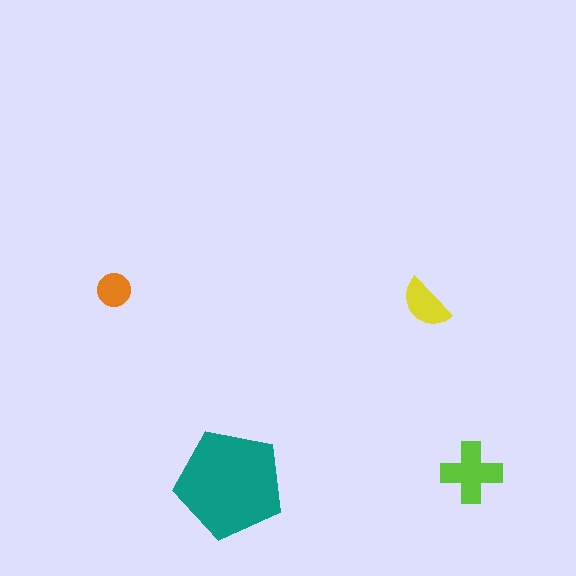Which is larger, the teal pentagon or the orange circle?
The teal pentagon.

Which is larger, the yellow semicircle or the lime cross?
The lime cross.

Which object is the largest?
The teal pentagon.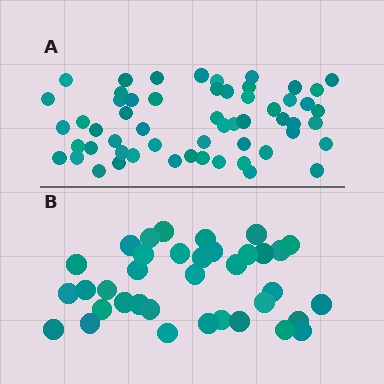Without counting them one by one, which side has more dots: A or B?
Region A (the top region) has more dots.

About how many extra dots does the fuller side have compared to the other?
Region A has approximately 20 more dots than region B.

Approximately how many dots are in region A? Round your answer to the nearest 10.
About 60 dots. (The exact count is 56, which rounds to 60.)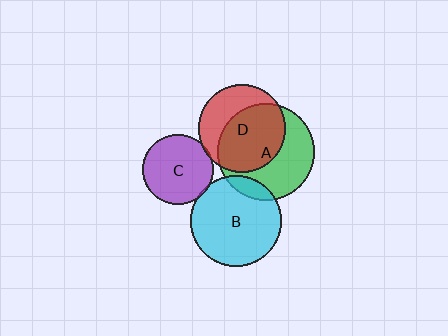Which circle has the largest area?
Circle A (green).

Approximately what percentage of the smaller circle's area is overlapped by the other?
Approximately 10%.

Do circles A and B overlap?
Yes.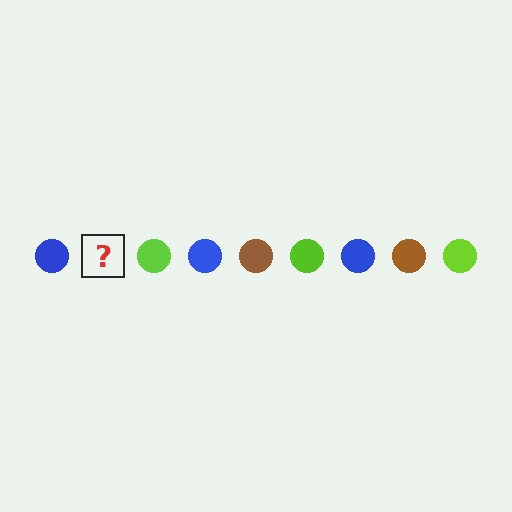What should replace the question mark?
The question mark should be replaced with a brown circle.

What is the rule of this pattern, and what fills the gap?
The rule is that the pattern cycles through blue, brown, lime circles. The gap should be filled with a brown circle.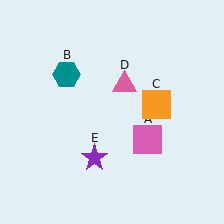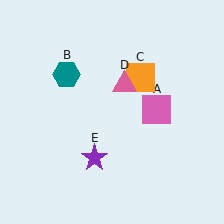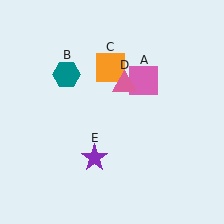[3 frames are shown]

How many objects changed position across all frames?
2 objects changed position: pink square (object A), orange square (object C).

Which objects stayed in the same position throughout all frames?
Teal hexagon (object B) and pink triangle (object D) and purple star (object E) remained stationary.